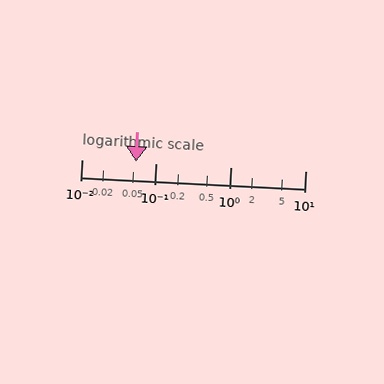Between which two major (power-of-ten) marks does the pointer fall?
The pointer is between 0.01 and 0.1.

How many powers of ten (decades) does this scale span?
The scale spans 3 decades, from 0.01 to 10.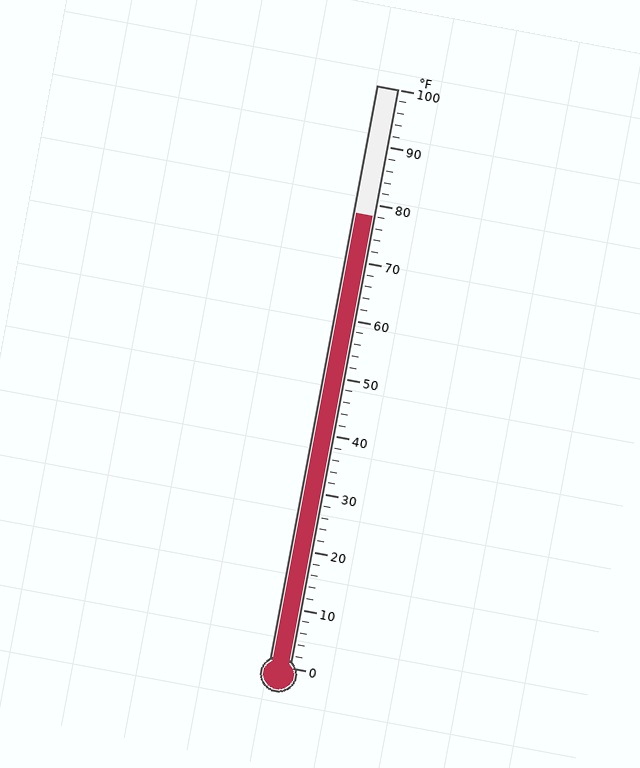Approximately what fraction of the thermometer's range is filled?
The thermometer is filled to approximately 80% of its range.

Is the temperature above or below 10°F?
The temperature is above 10°F.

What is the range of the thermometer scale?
The thermometer scale ranges from 0°F to 100°F.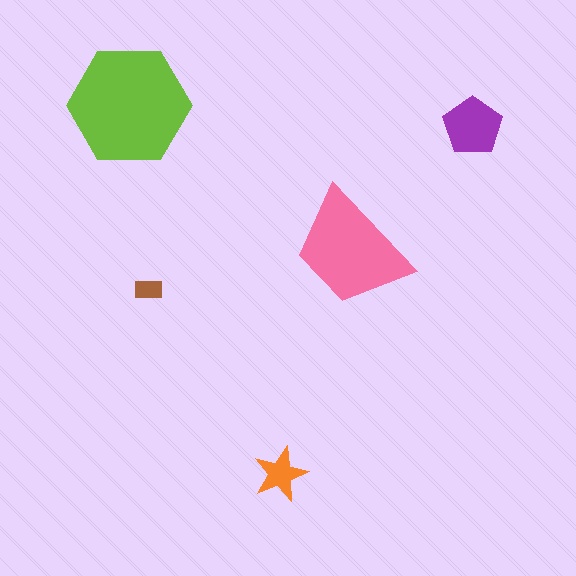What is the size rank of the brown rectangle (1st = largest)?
5th.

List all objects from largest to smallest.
The lime hexagon, the pink trapezoid, the purple pentagon, the orange star, the brown rectangle.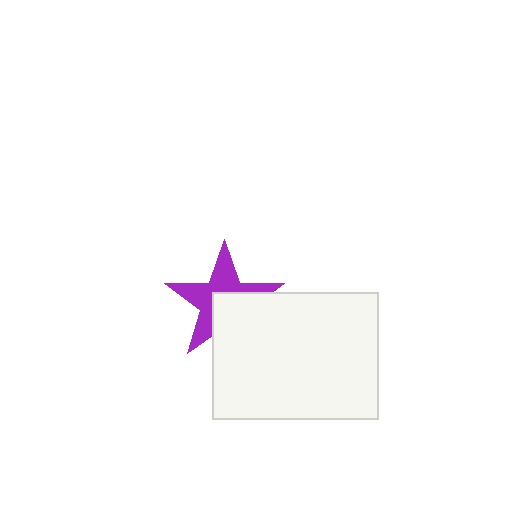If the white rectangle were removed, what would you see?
You would see the complete purple star.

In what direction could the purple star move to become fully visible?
The purple star could move toward the upper-left. That would shift it out from behind the white rectangle entirely.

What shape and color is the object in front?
The object in front is a white rectangle.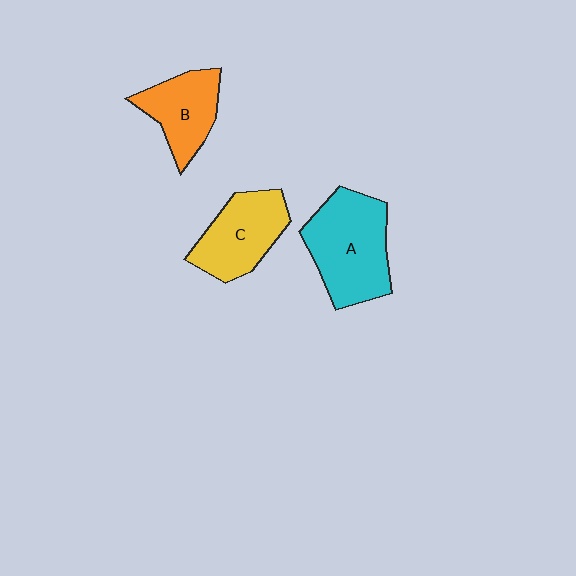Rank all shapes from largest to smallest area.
From largest to smallest: A (cyan), C (yellow), B (orange).